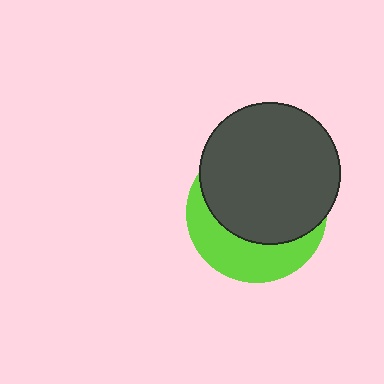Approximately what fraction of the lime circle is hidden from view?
Roughly 64% of the lime circle is hidden behind the dark gray circle.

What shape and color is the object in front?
The object in front is a dark gray circle.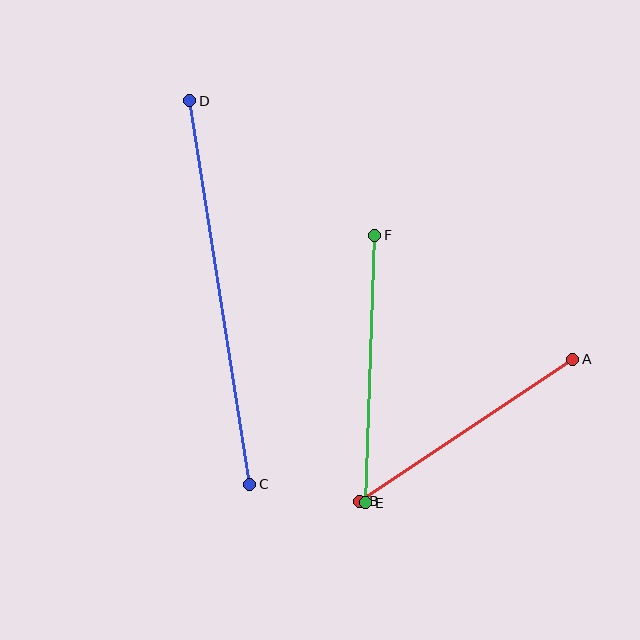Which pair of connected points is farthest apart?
Points C and D are farthest apart.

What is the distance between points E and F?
The distance is approximately 267 pixels.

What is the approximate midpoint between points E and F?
The midpoint is at approximately (370, 369) pixels.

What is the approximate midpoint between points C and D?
The midpoint is at approximately (220, 292) pixels.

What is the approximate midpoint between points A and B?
The midpoint is at approximately (466, 430) pixels.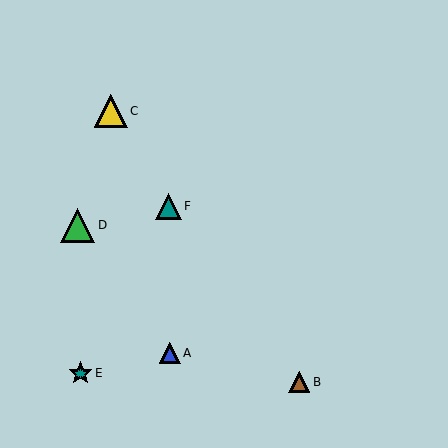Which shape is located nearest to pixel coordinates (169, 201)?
The teal triangle (labeled F) at (169, 206) is nearest to that location.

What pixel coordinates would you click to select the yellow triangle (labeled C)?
Click at (111, 111) to select the yellow triangle C.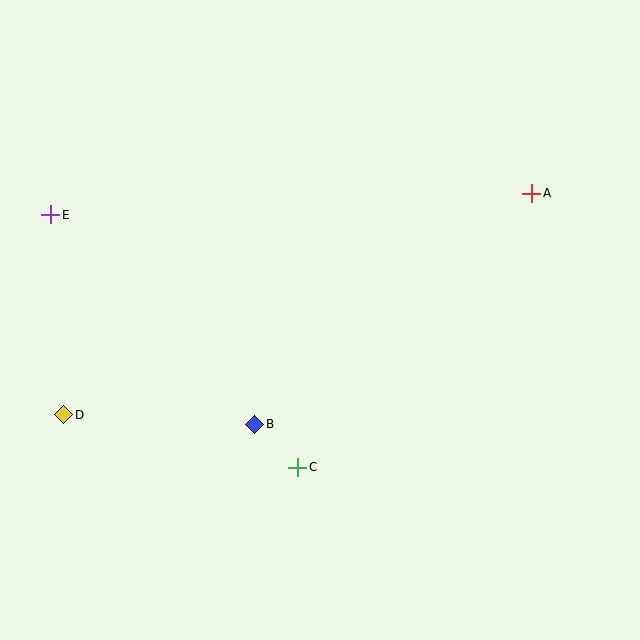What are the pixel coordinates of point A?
Point A is at (532, 193).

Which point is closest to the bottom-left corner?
Point D is closest to the bottom-left corner.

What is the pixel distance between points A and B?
The distance between A and B is 361 pixels.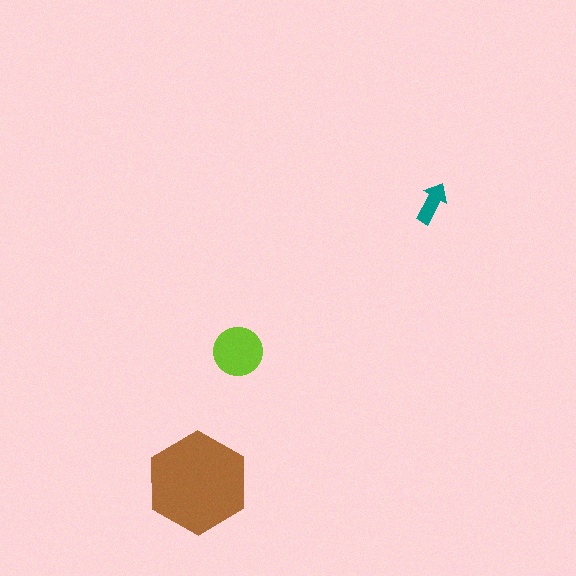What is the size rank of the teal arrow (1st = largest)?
3rd.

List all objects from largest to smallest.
The brown hexagon, the lime circle, the teal arrow.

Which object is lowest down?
The brown hexagon is bottommost.